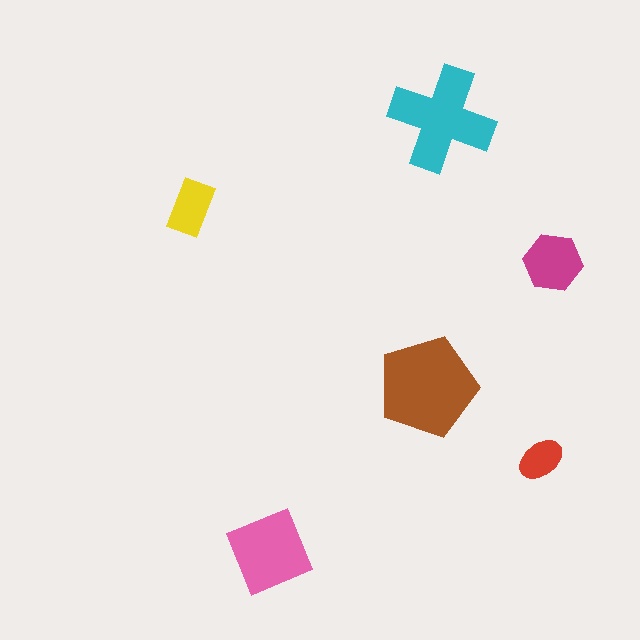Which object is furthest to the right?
The magenta hexagon is rightmost.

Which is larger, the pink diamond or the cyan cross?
The cyan cross.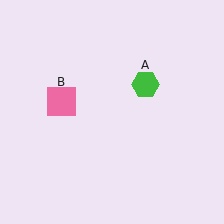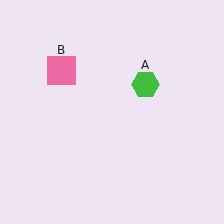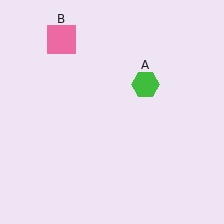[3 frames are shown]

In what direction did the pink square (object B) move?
The pink square (object B) moved up.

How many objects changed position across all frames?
1 object changed position: pink square (object B).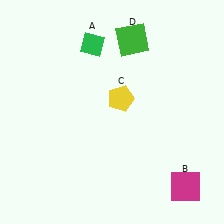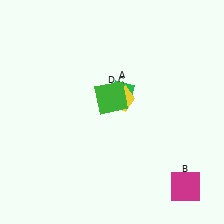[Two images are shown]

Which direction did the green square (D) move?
The green square (D) moved down.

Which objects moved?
The objects that moved are: the green diamond (A), the green square (D).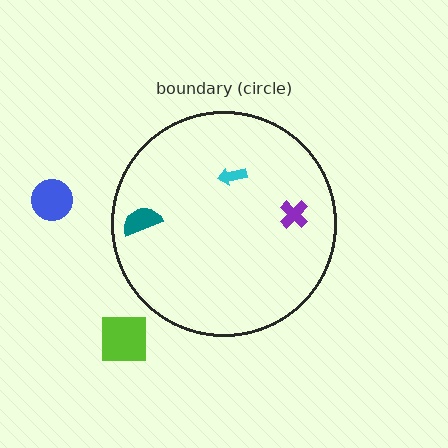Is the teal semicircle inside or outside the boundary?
Inside.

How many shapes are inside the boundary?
3 inside, 2 outside.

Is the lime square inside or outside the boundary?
Outside.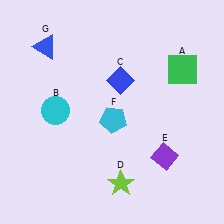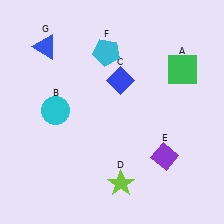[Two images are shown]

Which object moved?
The cyan pentagon (F) moved up.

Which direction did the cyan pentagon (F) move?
The cyan pentagon (F) moved up.